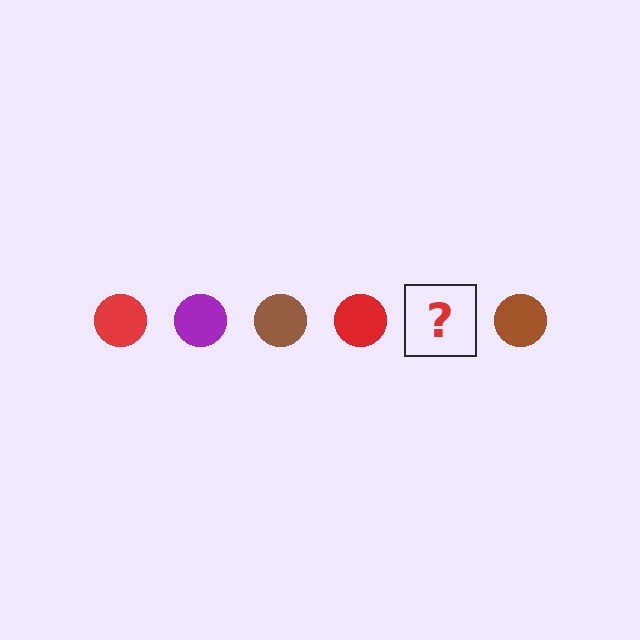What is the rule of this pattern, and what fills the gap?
The rule is that the pattern cycles through red, purple, brown circles. The gap should be filled with a purple circle.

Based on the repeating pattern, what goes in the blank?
The blank should be a purple circle.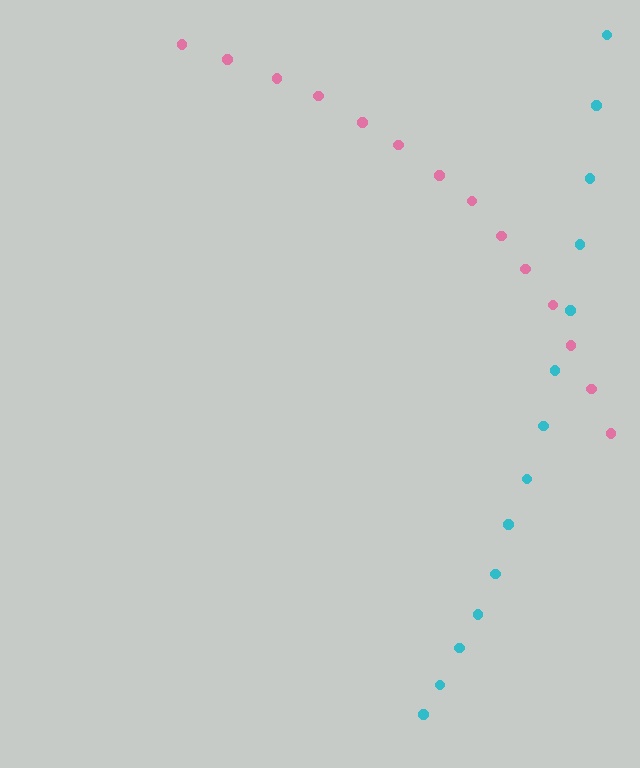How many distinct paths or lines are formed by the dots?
There are 2 distinct paths.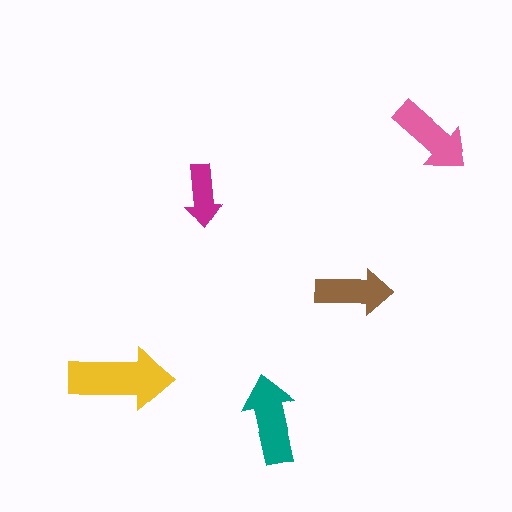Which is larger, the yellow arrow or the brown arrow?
The yellow one.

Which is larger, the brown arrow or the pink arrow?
The pink one.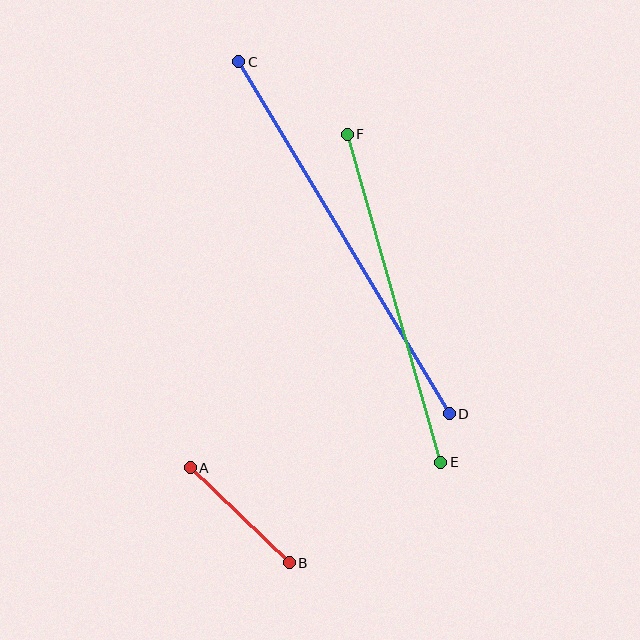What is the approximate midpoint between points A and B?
The midpoint is at approximately (240, 515) pixels.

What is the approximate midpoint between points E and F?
The midpoint is at approximately (394, 298) pixels.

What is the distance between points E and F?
The distance is approximately 341 pixels.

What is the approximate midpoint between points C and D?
The midpoint is at approximately (344, 238) pixels.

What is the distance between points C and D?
The distance is approximately 410 pixels.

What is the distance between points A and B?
The distance is approximately 137 pixels.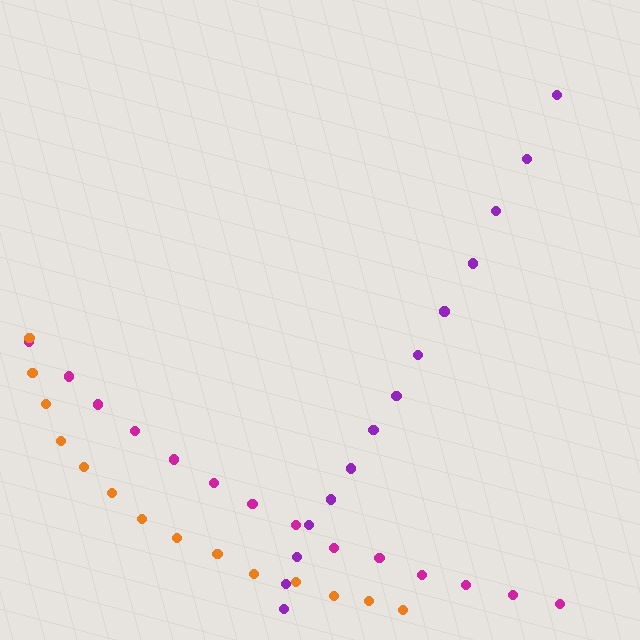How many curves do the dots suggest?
There are 3 distinct paths.